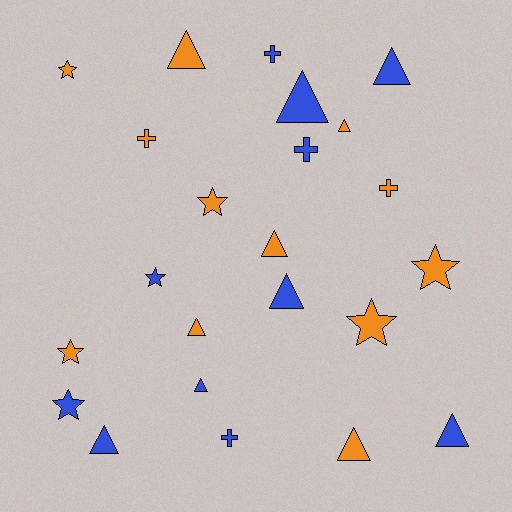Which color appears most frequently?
Orange, with 12 objects.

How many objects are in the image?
There are 23 objects.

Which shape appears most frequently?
Triangle, with 11 objects.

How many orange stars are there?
There are 5 orange stars.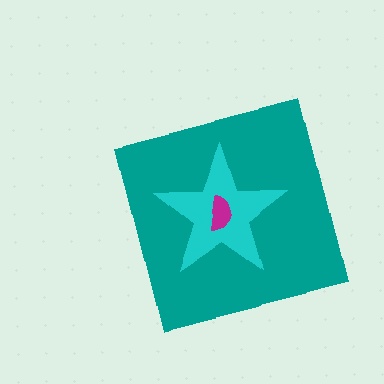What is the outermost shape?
The teal square.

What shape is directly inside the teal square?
The cyan star.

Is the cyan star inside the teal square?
Yes.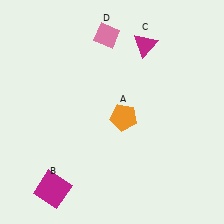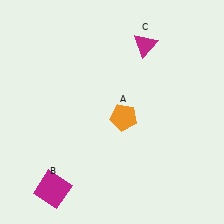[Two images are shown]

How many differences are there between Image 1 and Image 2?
There is 1 difference between the two images.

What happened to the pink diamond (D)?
The pink diamond (D) was removed in Image 2. It was in the top-left area of Image 1.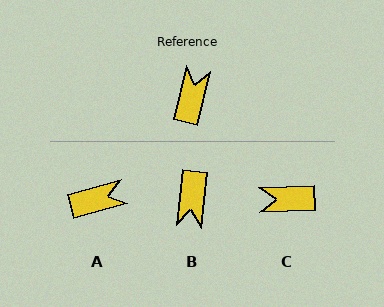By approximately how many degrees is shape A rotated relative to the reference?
Approximately 62 degrees clockwise.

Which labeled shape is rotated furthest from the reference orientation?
B, about 172 degrees away.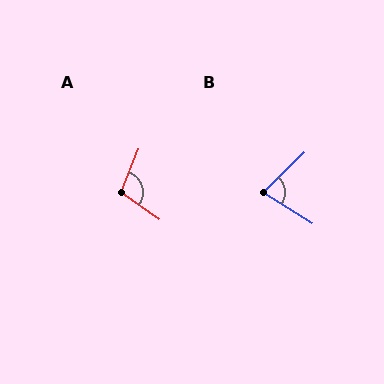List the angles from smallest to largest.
B (76°), A (103°).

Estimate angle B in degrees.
Approximately 76 degrees.